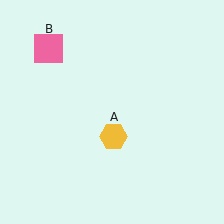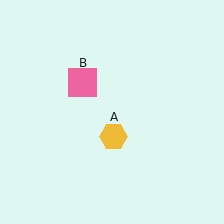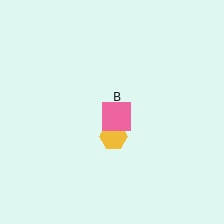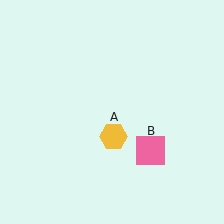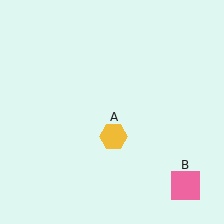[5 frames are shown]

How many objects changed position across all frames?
1 object changed position: pink square (object B).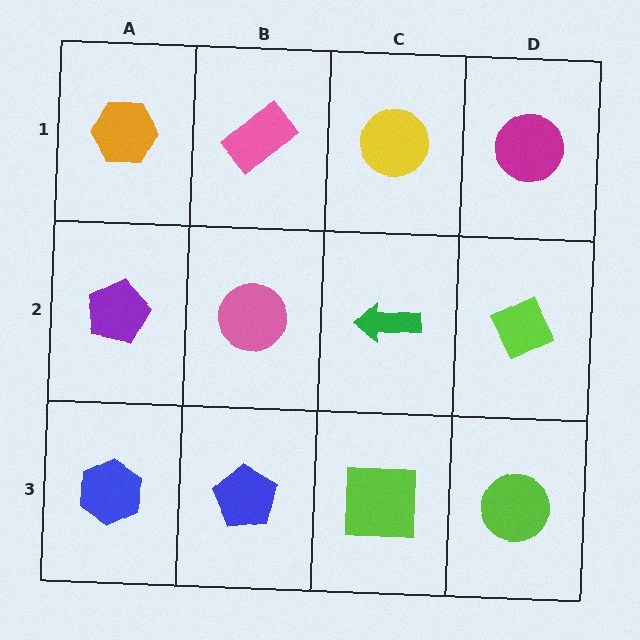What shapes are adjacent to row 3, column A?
A purple pentagon (row 2, column A), a blue pentagon (row 3, column B).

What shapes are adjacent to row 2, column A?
An orange hexagon (row 1, column A), a blue hexagon (row 3, column A), a pink circle (row 2, column B).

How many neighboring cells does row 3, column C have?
3.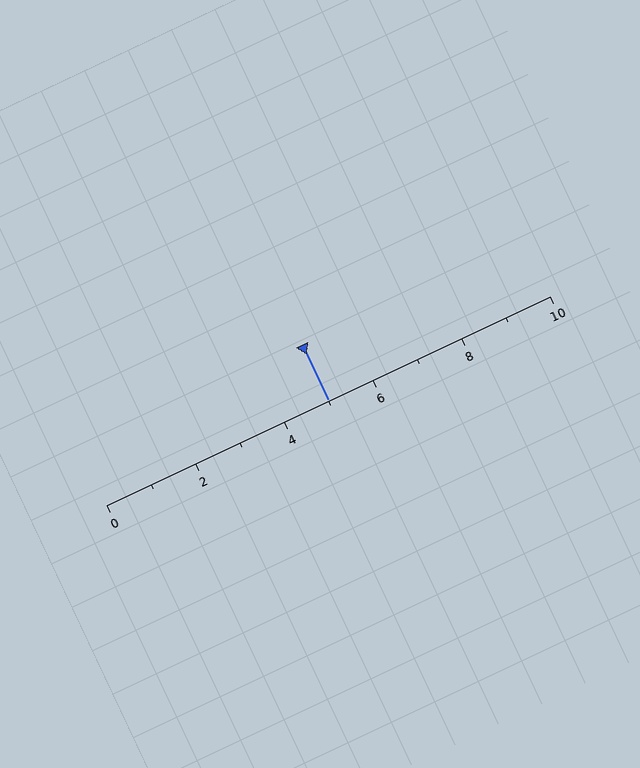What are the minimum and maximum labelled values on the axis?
The axis runs from 0 to 10.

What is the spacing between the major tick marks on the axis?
The major ticks are spaced 2 apart.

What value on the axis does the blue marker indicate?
The marker indicates approximately 5.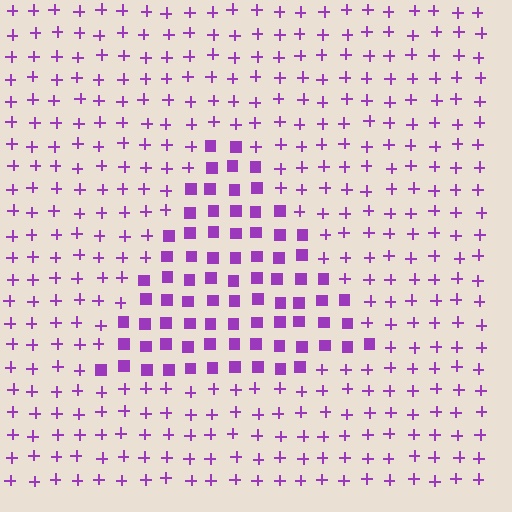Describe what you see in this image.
The image is filled with small purple elements arranged in a uniform grid. A triangle-shaped region contains squares, while the surrounding area contains plus signs. The boundary is defined purely by the change in element shape.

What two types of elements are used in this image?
The image uses squares inside the triangle region and plus signs outside it.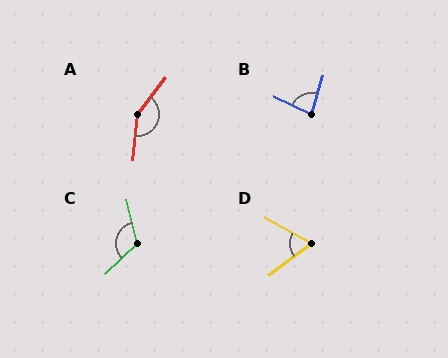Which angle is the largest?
A, at approximately 148 degrees.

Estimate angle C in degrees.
Approximately 120 degrees.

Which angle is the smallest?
D, at approximately 65 degrees.